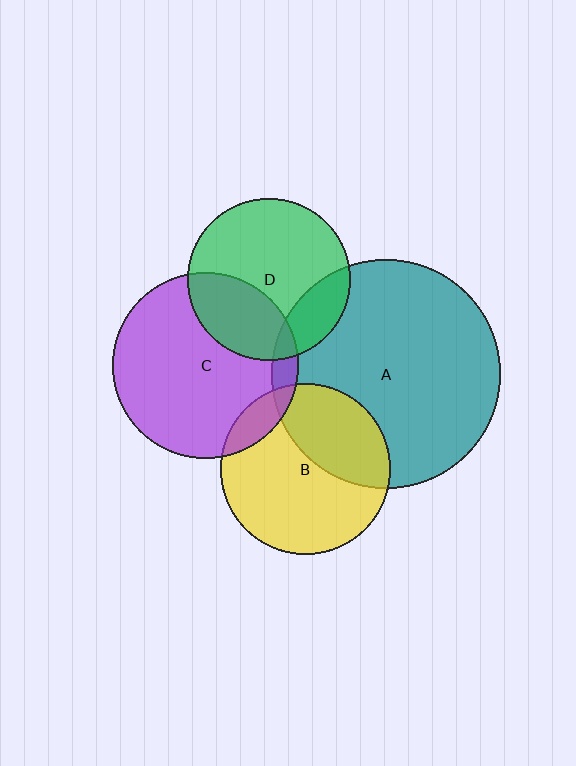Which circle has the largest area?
Circle A (teal).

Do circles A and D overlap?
Yes.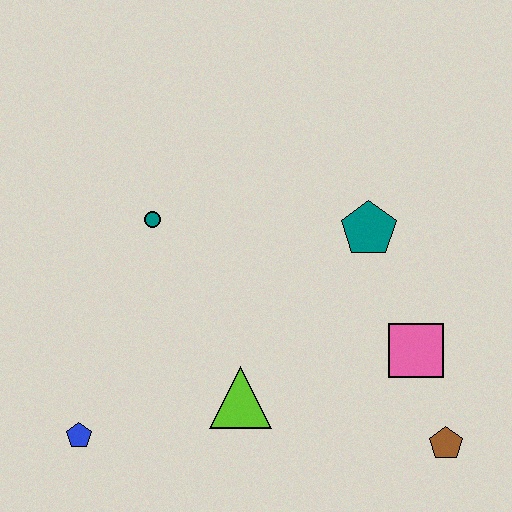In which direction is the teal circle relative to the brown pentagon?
The teal circle is to the left of the brown pentagon.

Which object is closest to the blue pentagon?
The lime triangle is closest to the blue pentagon.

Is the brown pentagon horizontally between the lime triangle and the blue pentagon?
No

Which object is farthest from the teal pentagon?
The blue pentagon is farthest from the teal pentagon.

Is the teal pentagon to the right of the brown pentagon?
No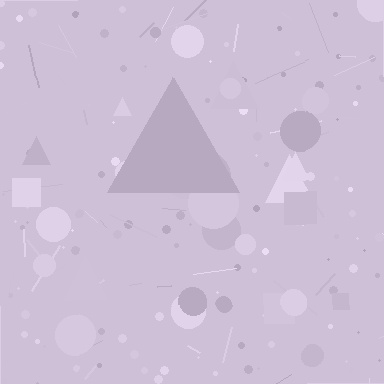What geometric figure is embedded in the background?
A triangle is embedded in the background.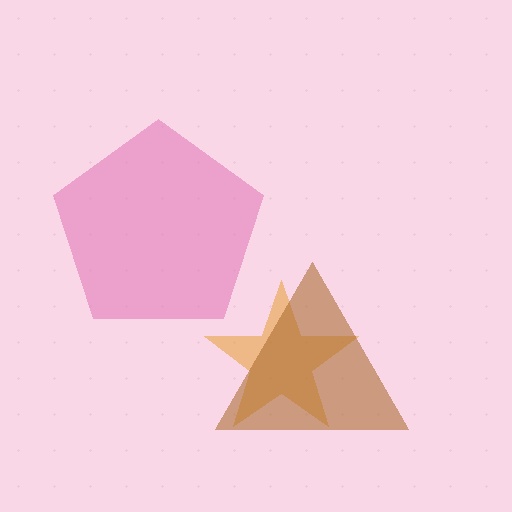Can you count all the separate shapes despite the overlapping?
Yes, there are 3 separate shapes.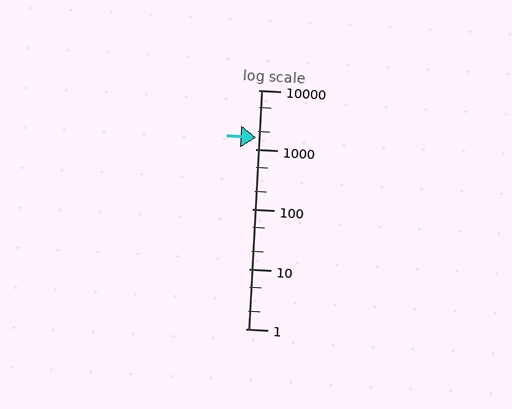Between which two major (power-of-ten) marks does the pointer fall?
The pointer is between 1000 and 10000.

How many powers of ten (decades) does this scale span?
The scale spans 4 decades, from 1 to 10000.